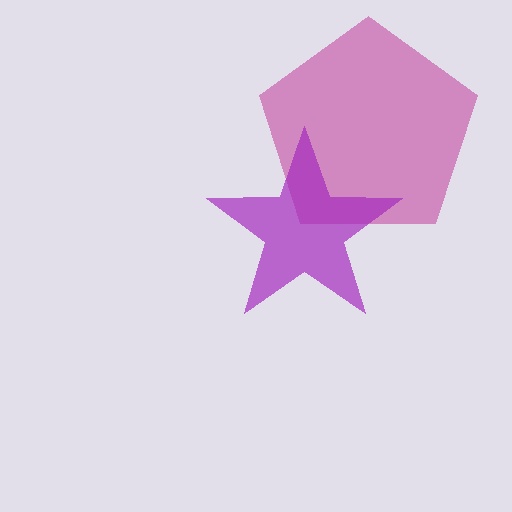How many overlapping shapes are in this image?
There are 2 overlapping shapes in the image.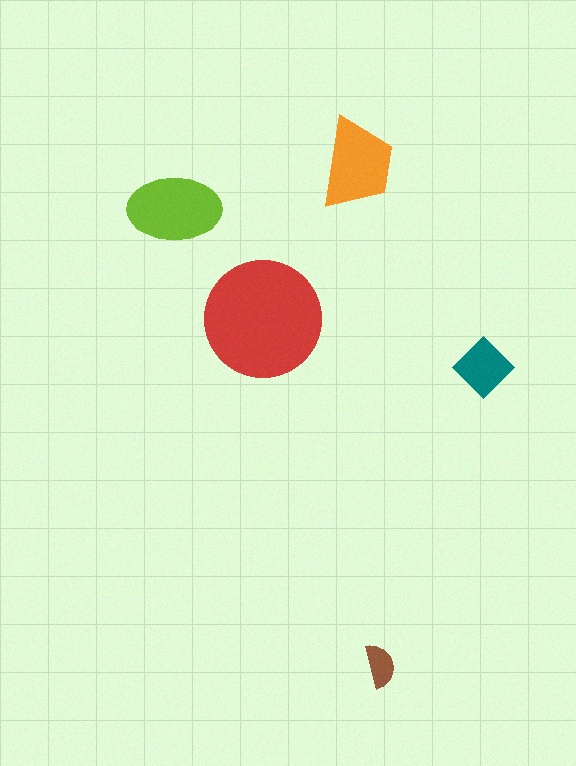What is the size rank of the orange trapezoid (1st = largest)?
3rd.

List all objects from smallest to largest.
The brown semicircle, the teal diamond, the orange trapezoid, the lime ellipse, the red circle.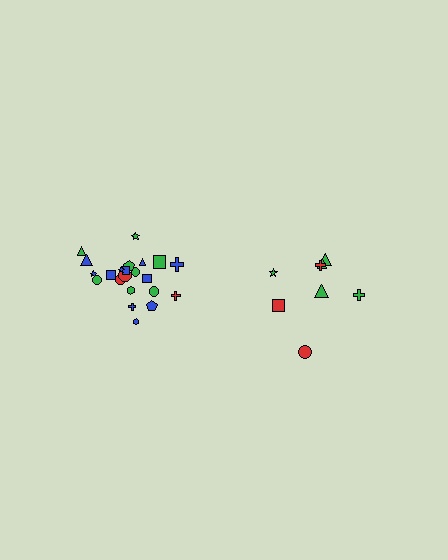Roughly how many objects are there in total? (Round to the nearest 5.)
Roughly 30 objects in total.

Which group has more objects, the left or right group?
The left group.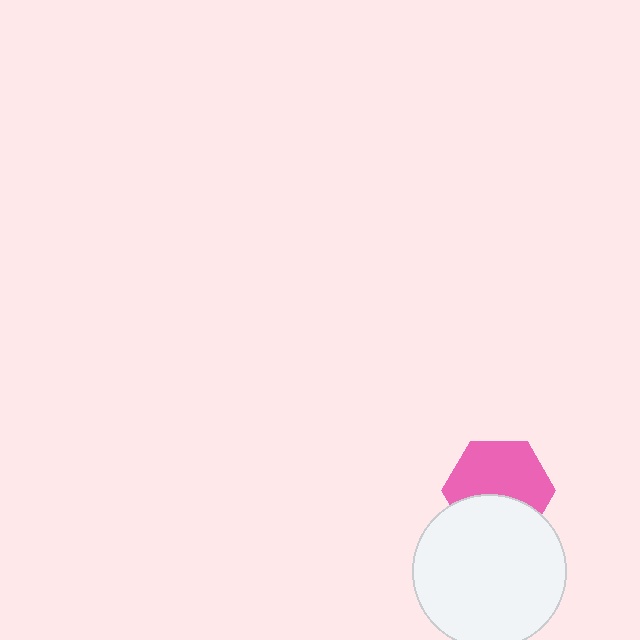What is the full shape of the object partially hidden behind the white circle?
The partially hidden object is a pink hexagon.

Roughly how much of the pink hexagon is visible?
About half of it is visible (roughly 62%).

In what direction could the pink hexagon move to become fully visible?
The pink hexagon could move up. That would shift it out from behind the white circle entirely.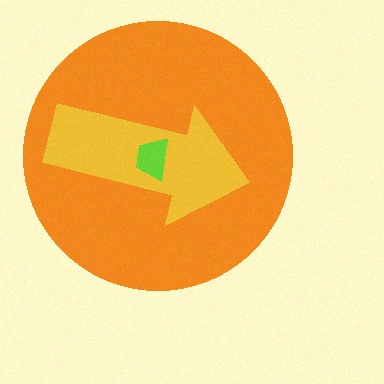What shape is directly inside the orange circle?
The yellow arrow.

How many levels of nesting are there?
3.